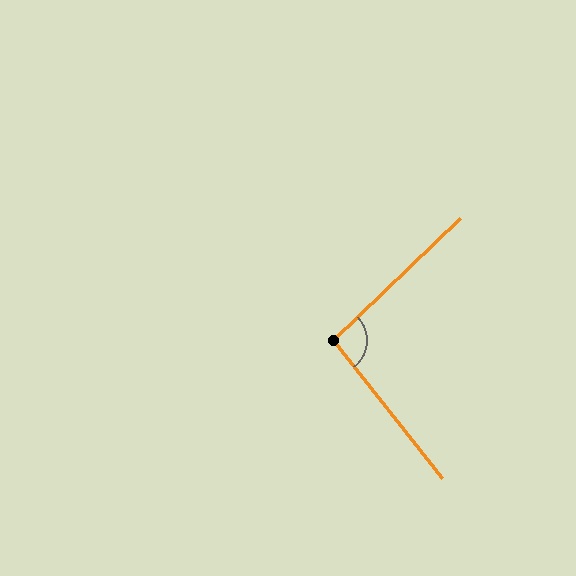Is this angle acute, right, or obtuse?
It is obtuse.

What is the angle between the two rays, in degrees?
Approximately 96 degrees.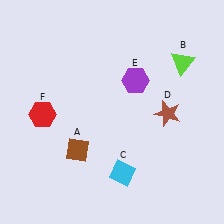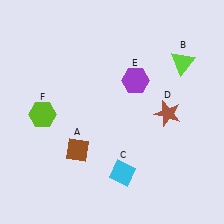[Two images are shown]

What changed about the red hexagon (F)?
In Image 1, F is red. In Image 2, it changed to lime.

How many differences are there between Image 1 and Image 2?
There is 1 difference between the two images.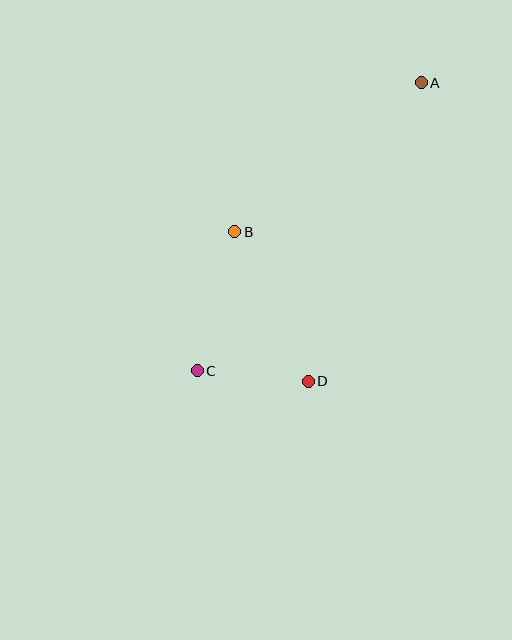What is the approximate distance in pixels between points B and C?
The distance between B and C is approximately 144 pixels.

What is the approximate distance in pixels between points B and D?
The distance between B and D is approximately 167 pixels.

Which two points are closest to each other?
Points C and D are closest to each other.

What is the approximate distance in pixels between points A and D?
The distance between A and D is approximately 319 pixels.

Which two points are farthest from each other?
Points A and C are farthest from each other.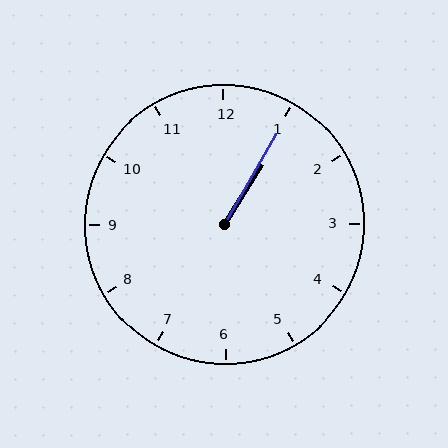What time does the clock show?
1:05.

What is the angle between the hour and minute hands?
Approximately 2 degrees.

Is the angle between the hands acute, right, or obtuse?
It is acute.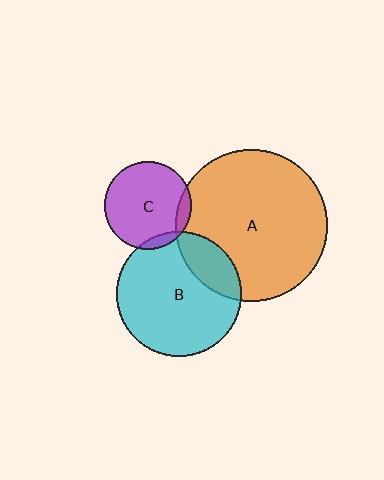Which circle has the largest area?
Circle A (orange).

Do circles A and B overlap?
Yes.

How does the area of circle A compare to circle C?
Approximately 3.0 times.